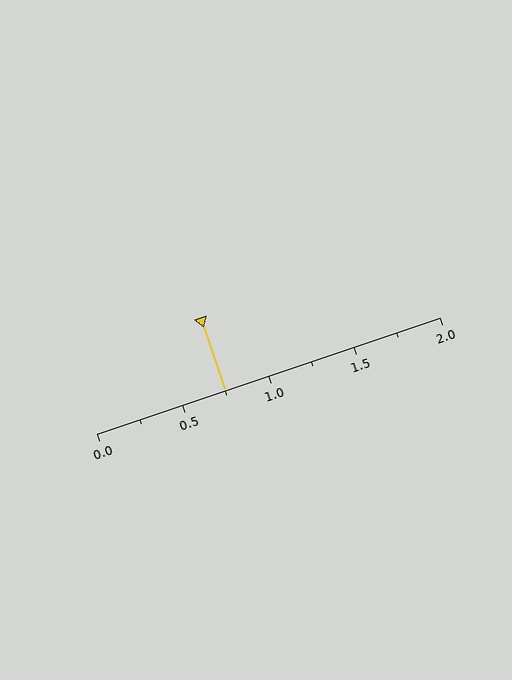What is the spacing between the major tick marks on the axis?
The major ticks are spaced 0.5 apart.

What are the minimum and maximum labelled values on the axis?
The axis runs from 0.0 to 2.0.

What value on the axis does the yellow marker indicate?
The marker indicates approximately 0.75.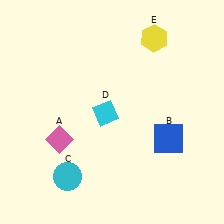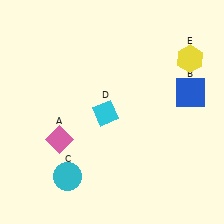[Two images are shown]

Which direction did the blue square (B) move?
The blue square (B) moved up.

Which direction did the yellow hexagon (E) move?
The yellow hexagon (E) moved right.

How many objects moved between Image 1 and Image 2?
2 objects moved between the two images.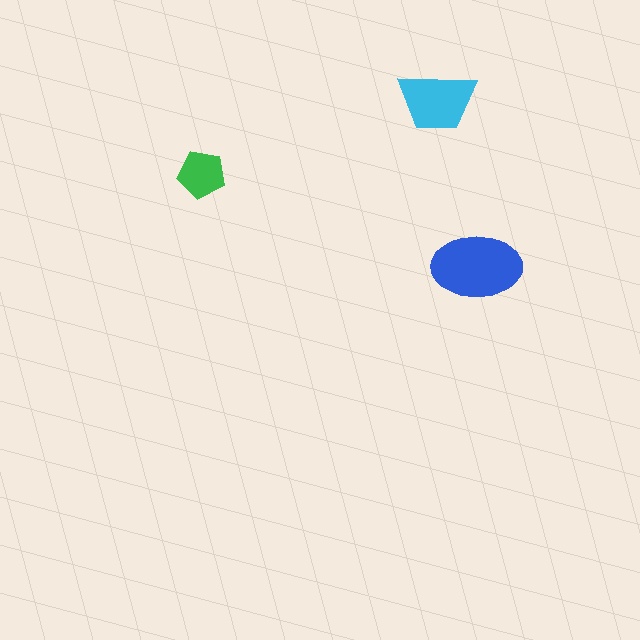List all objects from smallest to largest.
The green pentagon, the cyan trapezoid, the blue ellipse.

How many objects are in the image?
There are 3 objects in the image.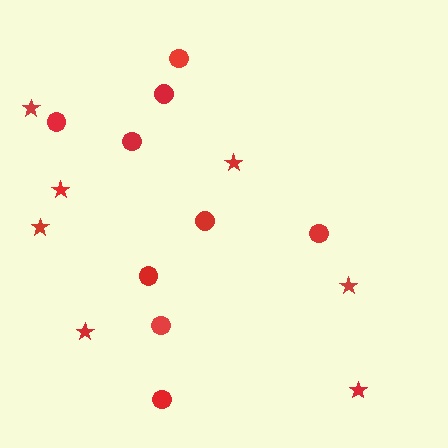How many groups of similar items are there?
There are 2 groups: one group of stars (7) and one group of circles (9).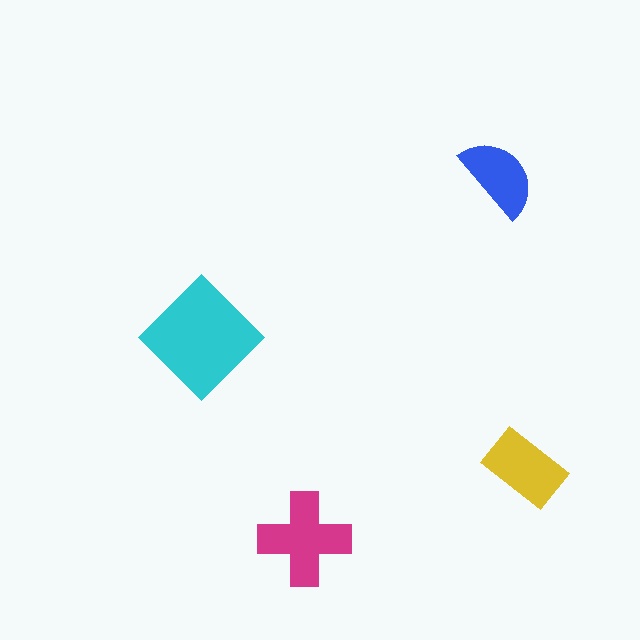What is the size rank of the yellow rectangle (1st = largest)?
3rd.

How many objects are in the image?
There are 4 objects in the image.